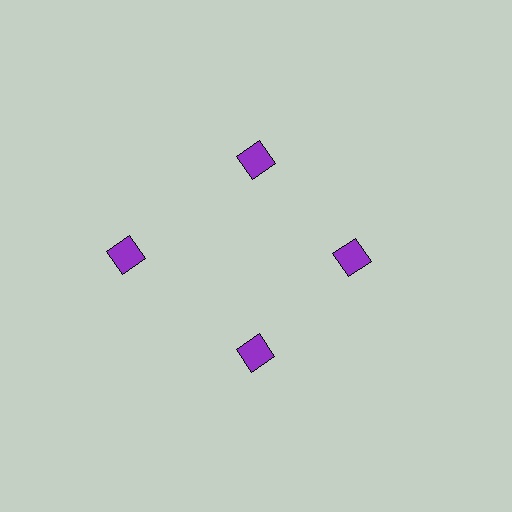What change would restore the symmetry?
The symmetry would be restored by moving it inward, back onto the ring so that all 4 diamonds sit at equal angles and equal distance from the center.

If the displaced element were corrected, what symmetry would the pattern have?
It would have 4-fold rotational symmetry — the pattern would map onto itself every 90 degrees.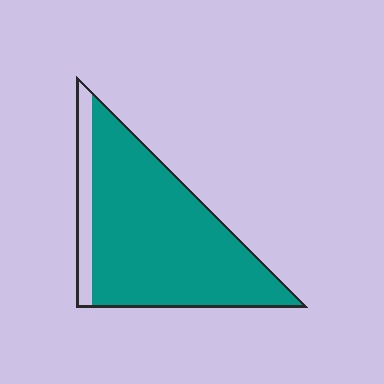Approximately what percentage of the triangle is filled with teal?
Approximately 85%.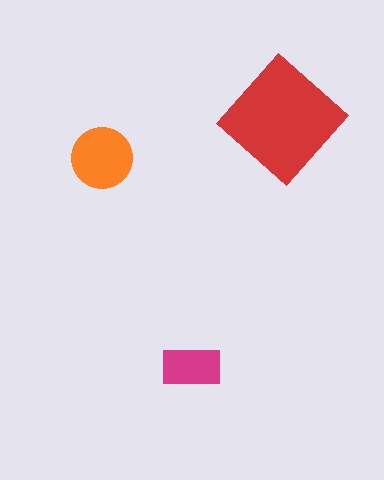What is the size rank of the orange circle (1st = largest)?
2nd.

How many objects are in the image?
There are 3 objects in the image.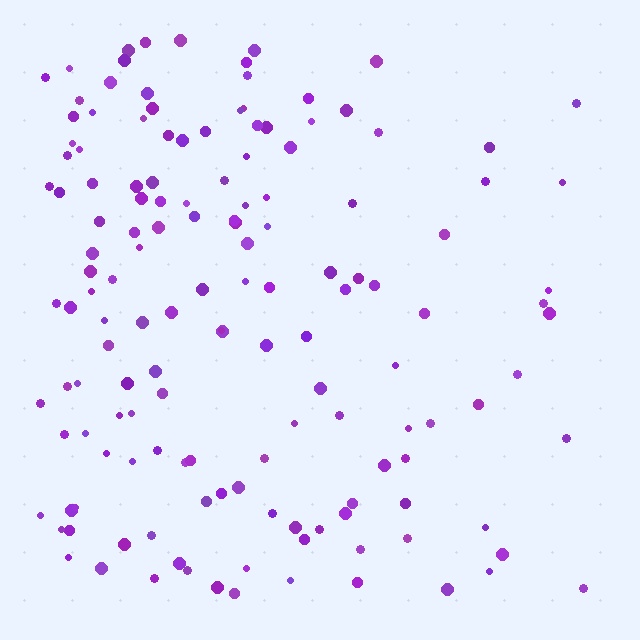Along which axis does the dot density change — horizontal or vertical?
Horizontal.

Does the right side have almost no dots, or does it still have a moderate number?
Still a moderate number, just noticeably fewer than the left.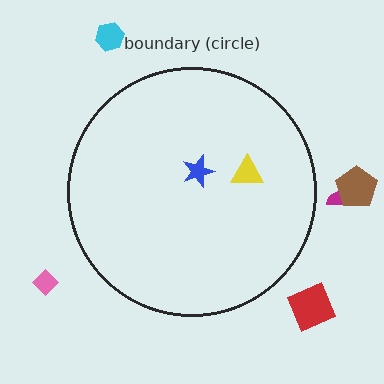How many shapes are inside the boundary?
2 inside, 5 outside.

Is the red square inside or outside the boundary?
Outside.